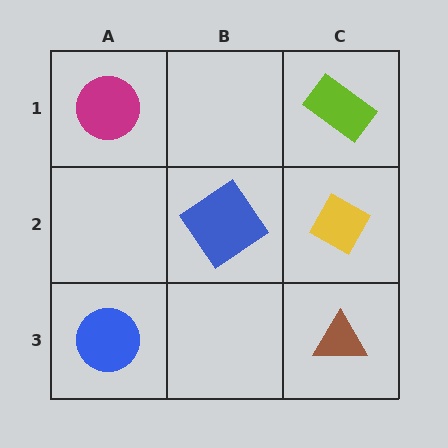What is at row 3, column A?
A blue circle.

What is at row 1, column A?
A magenta circle.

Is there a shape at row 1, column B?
No, that cell is empty.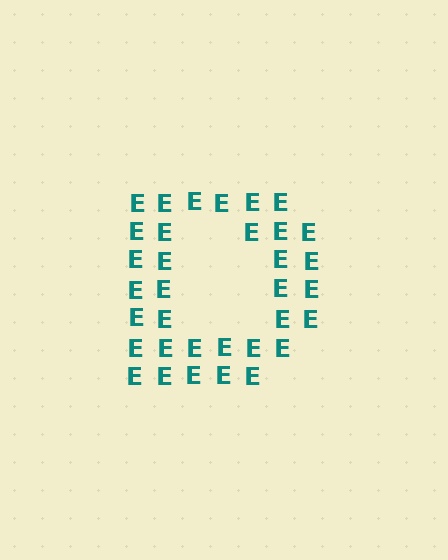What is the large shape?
The large shape is the letter D.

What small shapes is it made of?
It is made of small letter E's.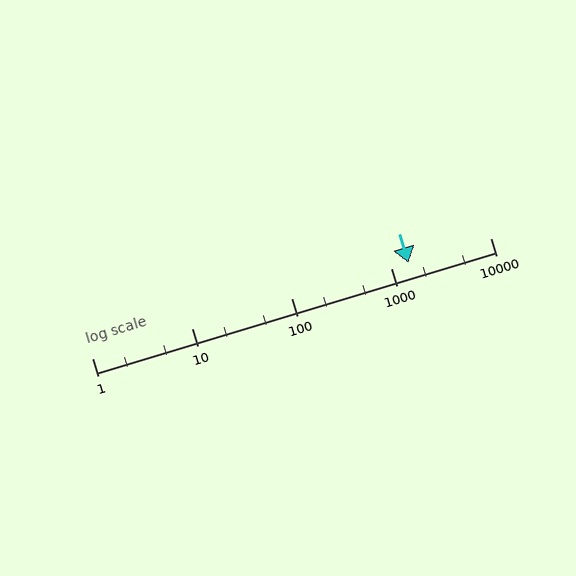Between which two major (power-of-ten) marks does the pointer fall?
The pointer is between 1000 and 10000.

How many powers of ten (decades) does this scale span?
The scale spans 4 decades, from 1 to 10000.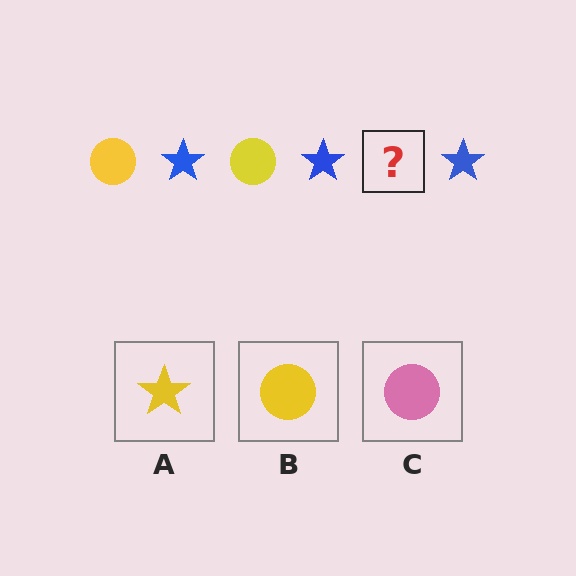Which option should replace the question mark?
Option B.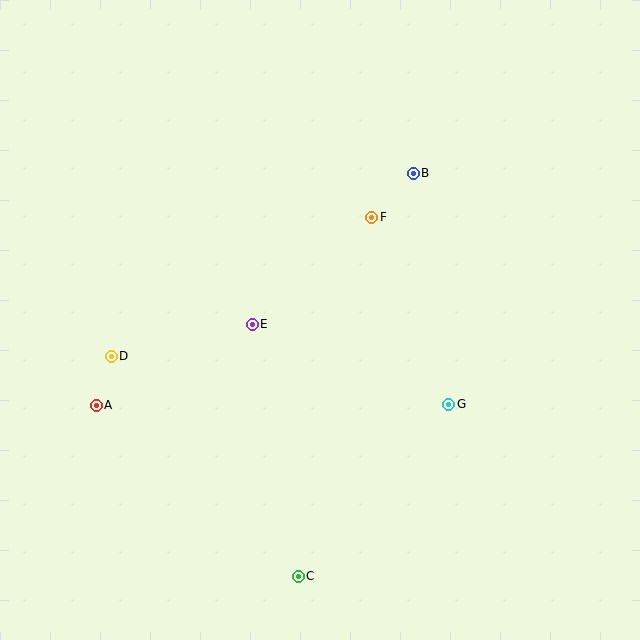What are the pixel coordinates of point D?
Point D is at (111, 356).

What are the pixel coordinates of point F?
Point F is at (372, 217).